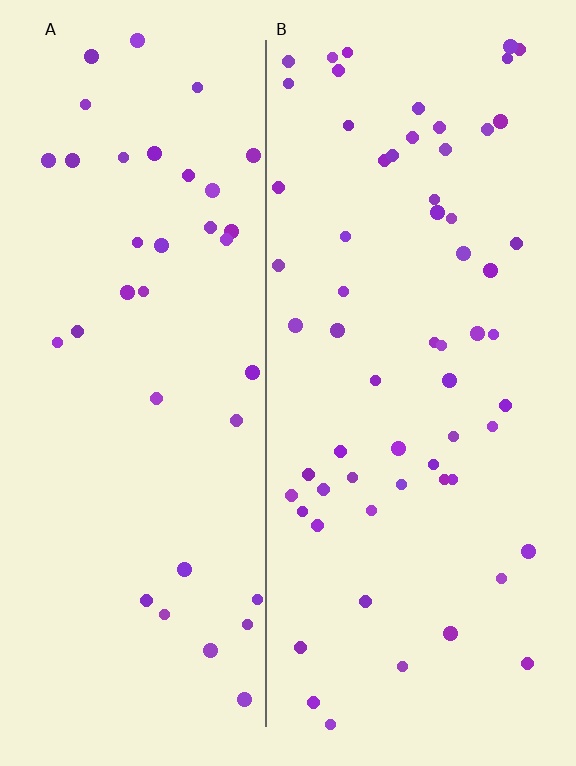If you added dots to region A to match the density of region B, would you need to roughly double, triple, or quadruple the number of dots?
Approximately double.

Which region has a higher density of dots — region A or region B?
B (the right).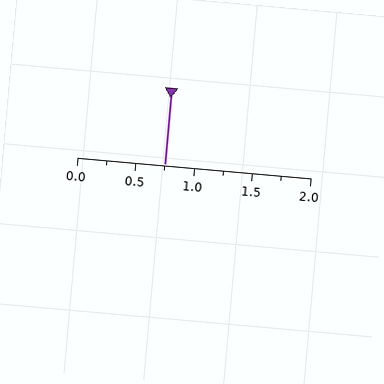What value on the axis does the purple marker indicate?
The marker indicates approximately 0.75.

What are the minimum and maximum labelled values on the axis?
The axis runs from 0.0 to 2.0.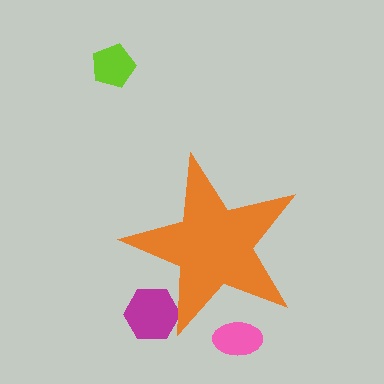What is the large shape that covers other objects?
An orange star.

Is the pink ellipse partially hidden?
Yes, the pink ellipse is partially hidden behind the orange star.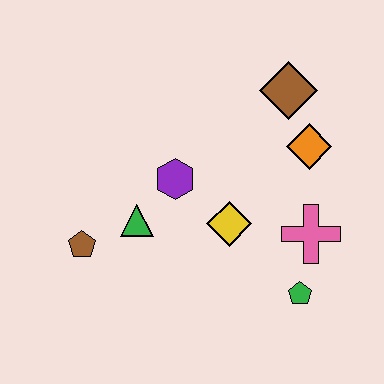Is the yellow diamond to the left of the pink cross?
Yes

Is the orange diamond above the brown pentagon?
Yes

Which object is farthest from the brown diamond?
The brown pentagon is farthest from the brown diamond.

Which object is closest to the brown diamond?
The orange diamond is closest to the brown diamond.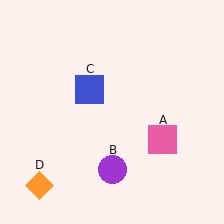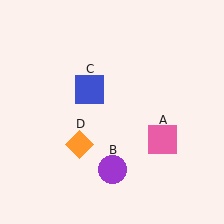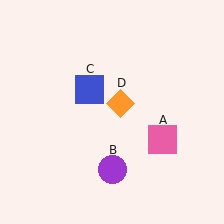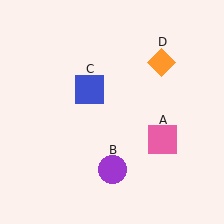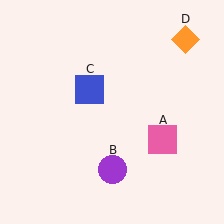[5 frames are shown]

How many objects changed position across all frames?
1 object changed position: orange diamond (object D).